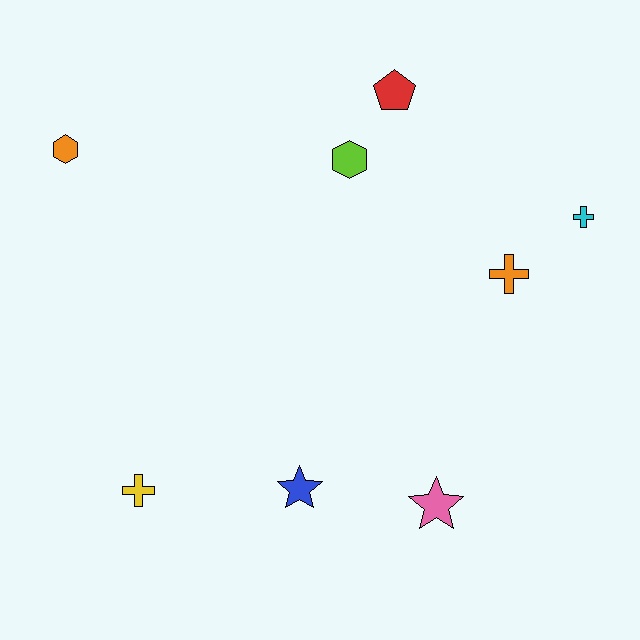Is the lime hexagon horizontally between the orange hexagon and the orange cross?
Yes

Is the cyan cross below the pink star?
No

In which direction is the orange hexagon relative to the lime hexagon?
The orange hexagon is to the left of the lime hexagon.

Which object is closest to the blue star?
The pink star is closest to the blue star.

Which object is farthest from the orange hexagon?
The cyan cross is farthest from the orange hexagon.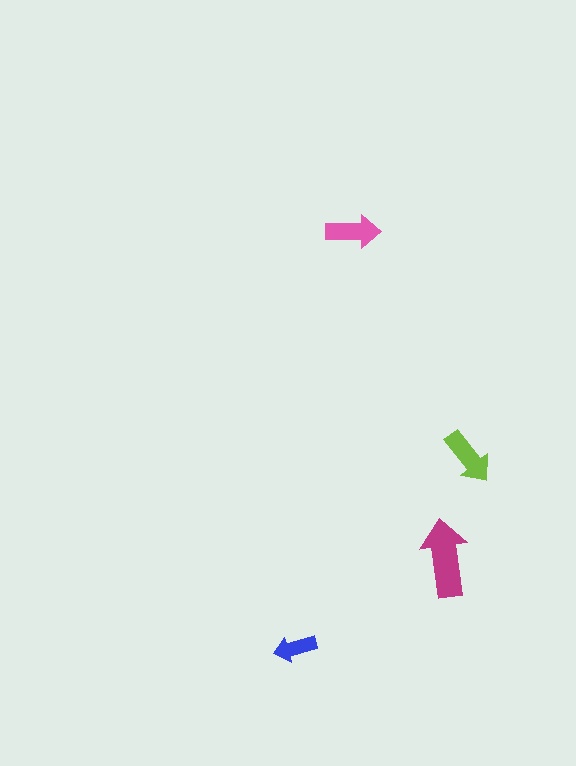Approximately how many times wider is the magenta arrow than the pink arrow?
About 1.5 times wider.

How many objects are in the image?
There are 4 objects in the image.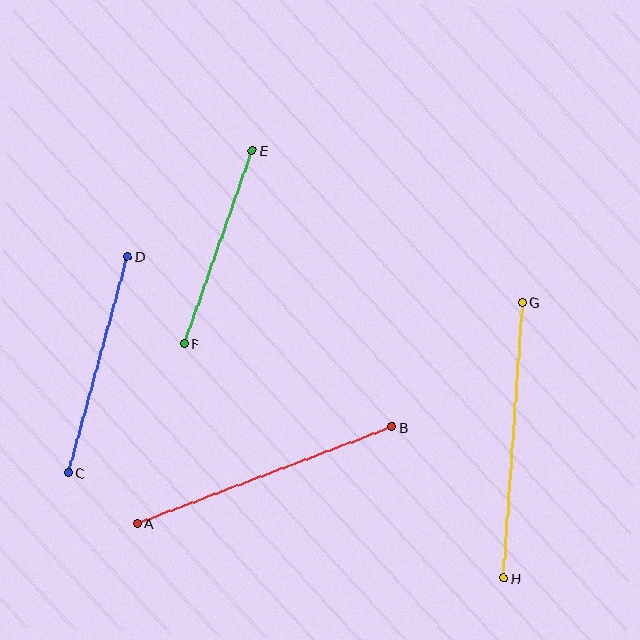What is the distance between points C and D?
The distance is approximately 224 pixels.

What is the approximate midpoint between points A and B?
The midpoint is at approximately (264, 475) pixels.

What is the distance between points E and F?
The distance is approximately 205 pixels.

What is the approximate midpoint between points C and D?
The midpoint is at approximately (98, 365) pixels.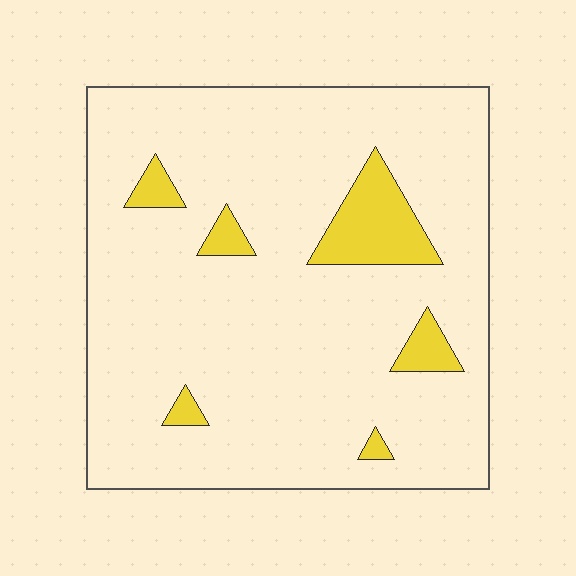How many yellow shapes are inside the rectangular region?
6.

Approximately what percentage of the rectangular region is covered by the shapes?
Approximately 10%.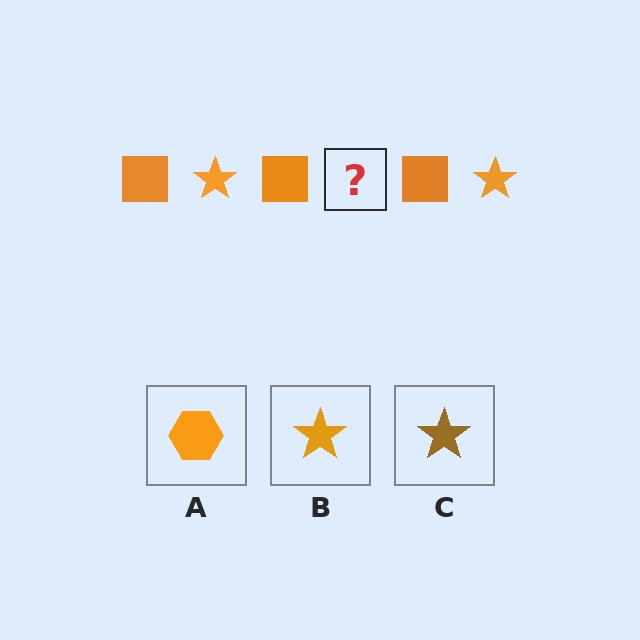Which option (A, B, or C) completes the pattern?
B.